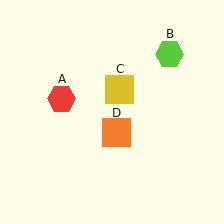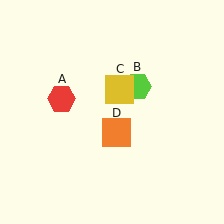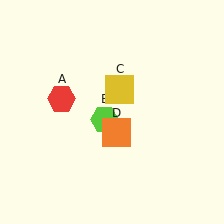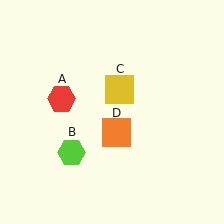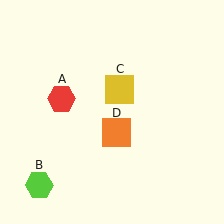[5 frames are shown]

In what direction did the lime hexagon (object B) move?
The lime hexagon (object B) moved down and to the left.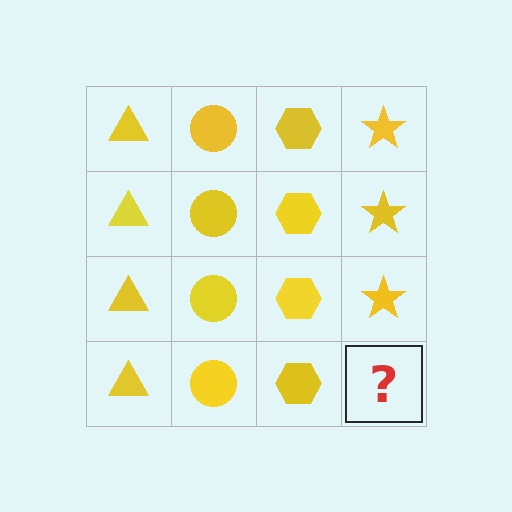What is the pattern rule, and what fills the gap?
The rule is that each column has a consistent shape. The gap should be filled with a yellow star.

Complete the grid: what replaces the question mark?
The question mark should be replaced with a yellow star.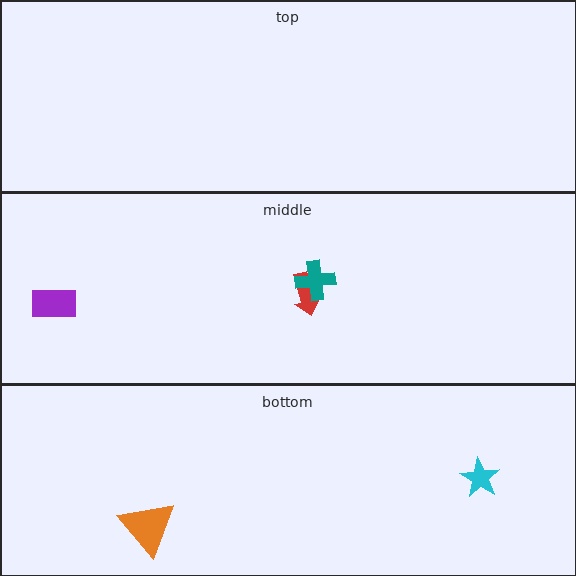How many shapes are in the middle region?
3.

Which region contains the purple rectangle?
The middle region.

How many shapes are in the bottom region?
2.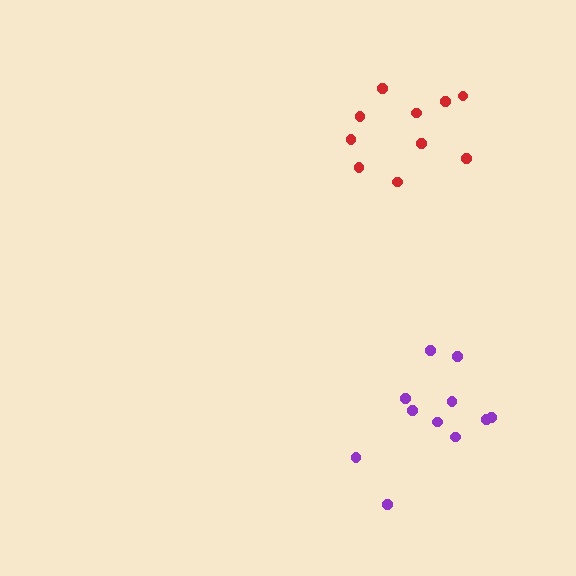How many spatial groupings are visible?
There are 2 spatial groupings.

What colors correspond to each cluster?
The clusters are colored: red, purple.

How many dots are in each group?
Group 1: 10 dots, Group 2: 11 dots (21 total).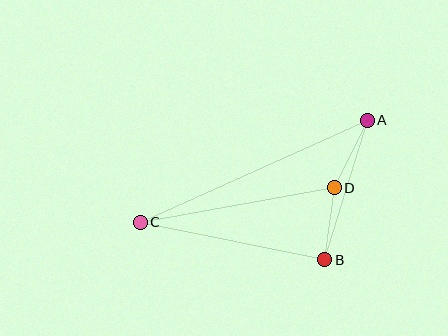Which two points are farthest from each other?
Points A and C are farthest from each other.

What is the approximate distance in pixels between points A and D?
The distance between A and D is approximately 75 pixels.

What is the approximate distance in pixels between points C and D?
The distance between C and D is approximately 197 pixels.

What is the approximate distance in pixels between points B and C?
The distance between B and C is approximately 188 pixels.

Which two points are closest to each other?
Points B and D are closest to each other.